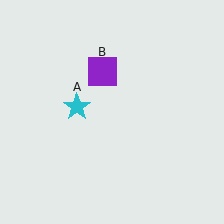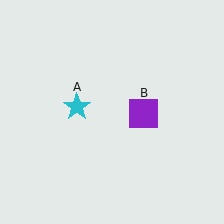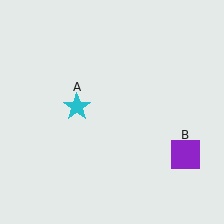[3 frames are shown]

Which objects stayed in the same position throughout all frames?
Cyan star (object A) remained stationary.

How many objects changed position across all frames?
1 object changed position: purple square (object B).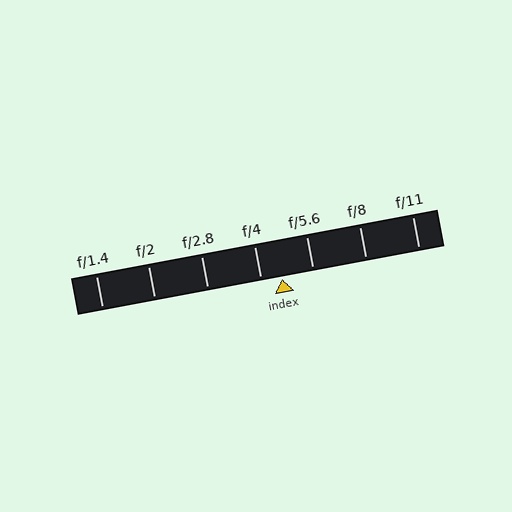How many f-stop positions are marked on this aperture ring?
There are 7 f-stop positions marked.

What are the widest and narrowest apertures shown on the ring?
The widest aperture shown is f/1.4 and the narrowest is f/11.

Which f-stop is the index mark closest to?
The index mark is closest to f/4.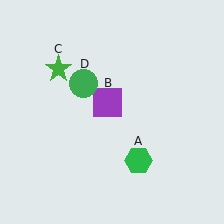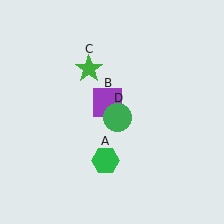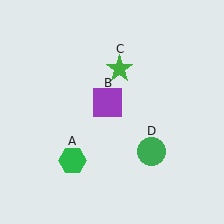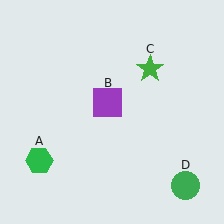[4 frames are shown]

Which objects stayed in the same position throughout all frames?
Purple square (object B) remained stationary.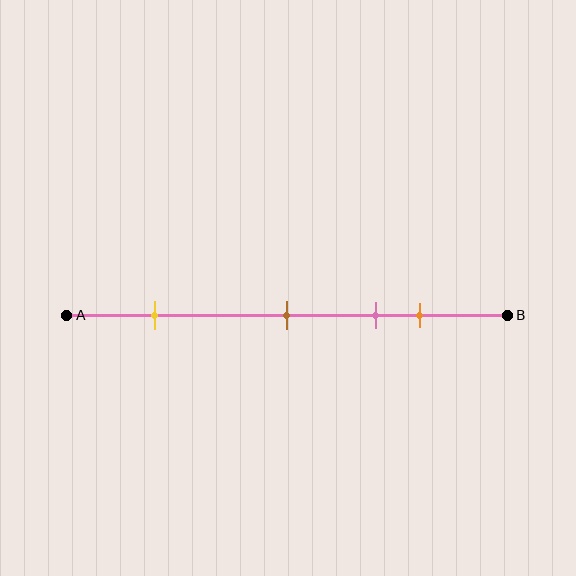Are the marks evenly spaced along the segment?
No, the marks are not evenly spaced.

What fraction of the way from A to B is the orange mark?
The orange mark is approximately 80% (0.8) of the way from A to B.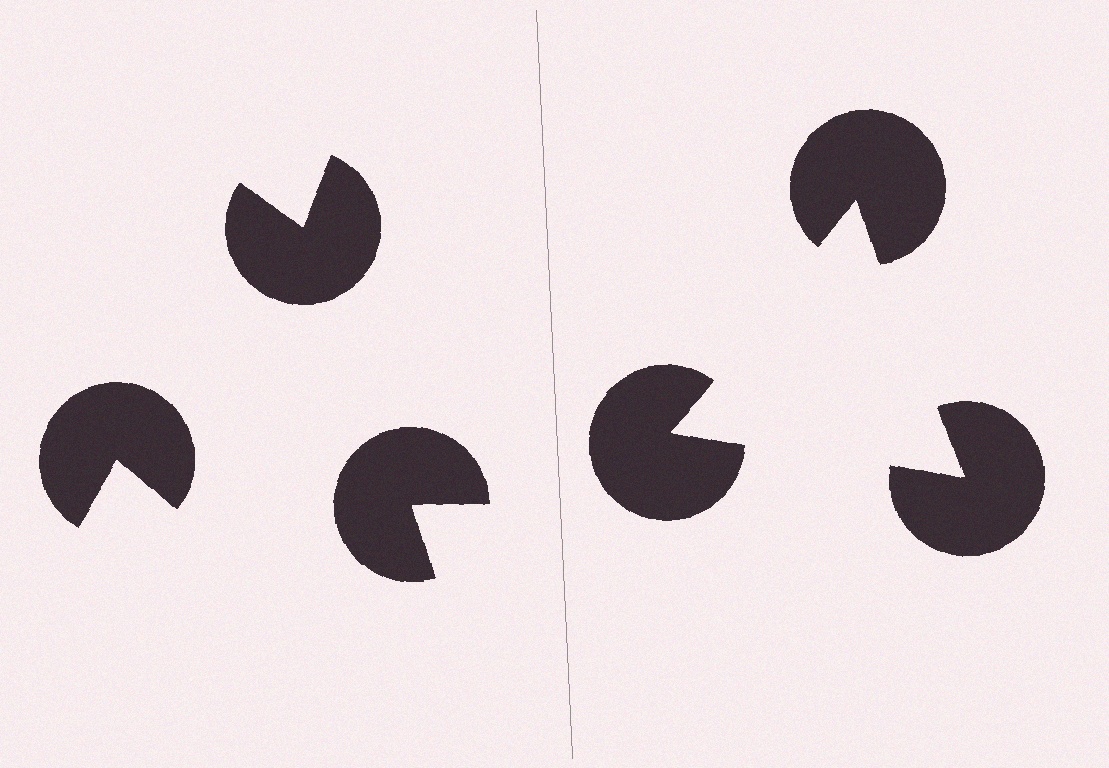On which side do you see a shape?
An illusory triangle appears on the right side. On the left side the wedge cuts are rotated, so no coherent shape forms.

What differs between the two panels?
The pac-man discs are positioned identically on both sides; only the wedge orientations differ. On the right they align to a triangle; on the left they are misaligned.